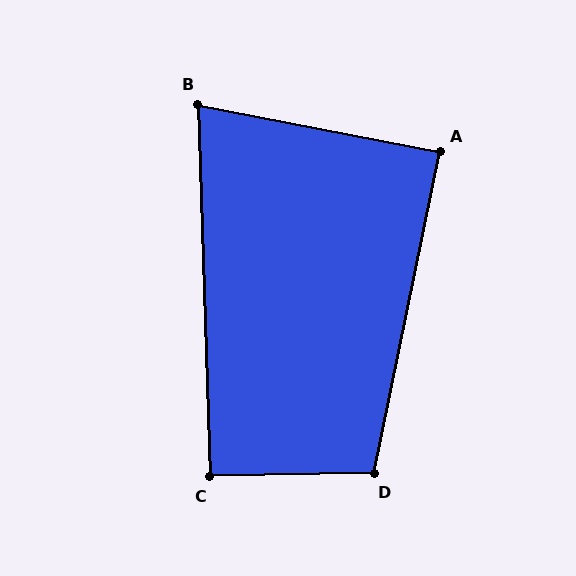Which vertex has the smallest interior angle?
B, at approximately 77 degrees.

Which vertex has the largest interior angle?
D, at approximately 103 degrees.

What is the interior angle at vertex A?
Approximately 89 degrees (approximately right).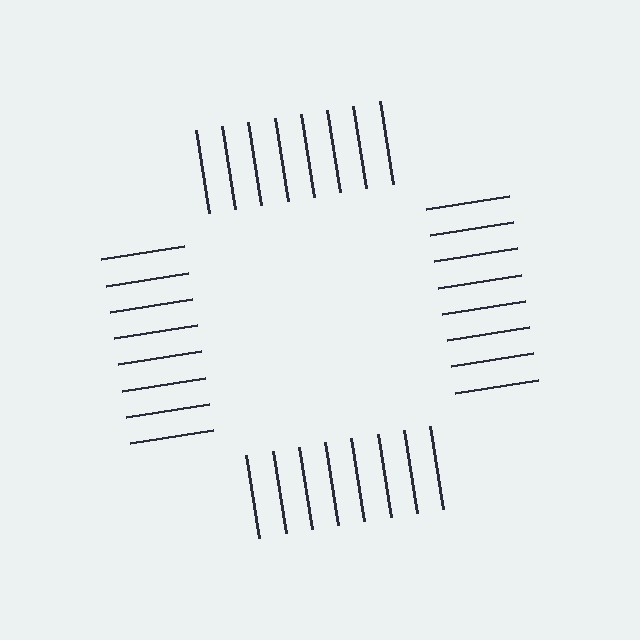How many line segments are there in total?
32 — 8 along each of the 4 edges.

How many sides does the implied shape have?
4 sides — the line-ends trace a square.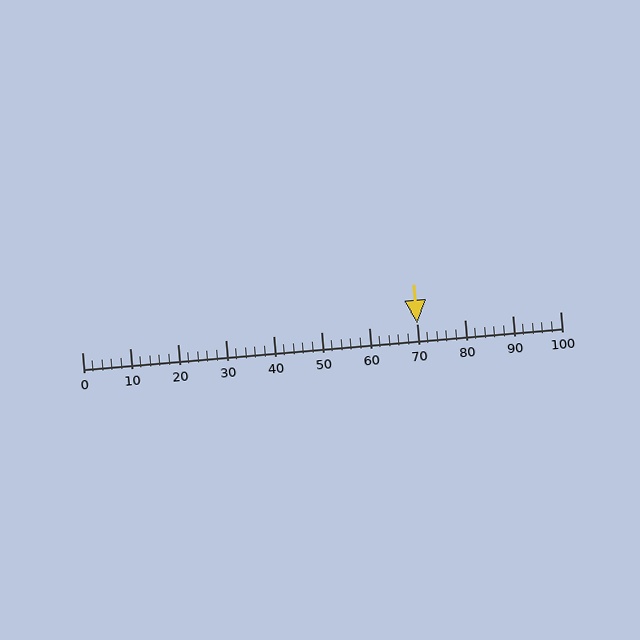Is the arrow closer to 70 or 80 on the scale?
The arrow is closer to 70.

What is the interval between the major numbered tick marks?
The major tick marks are spaced 10 units apart.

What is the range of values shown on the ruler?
The ruler shows values from 0 to 100.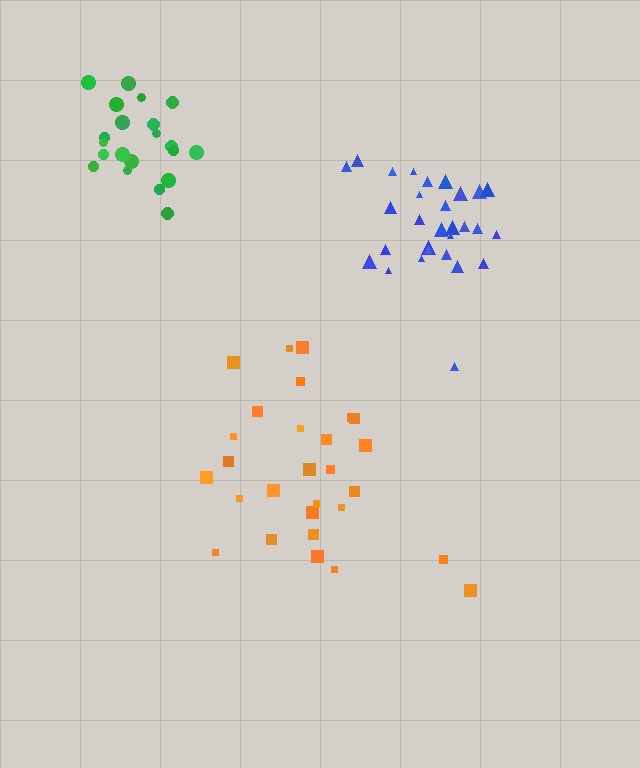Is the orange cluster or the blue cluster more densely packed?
Blue.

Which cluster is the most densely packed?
Green.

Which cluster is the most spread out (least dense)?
Orange.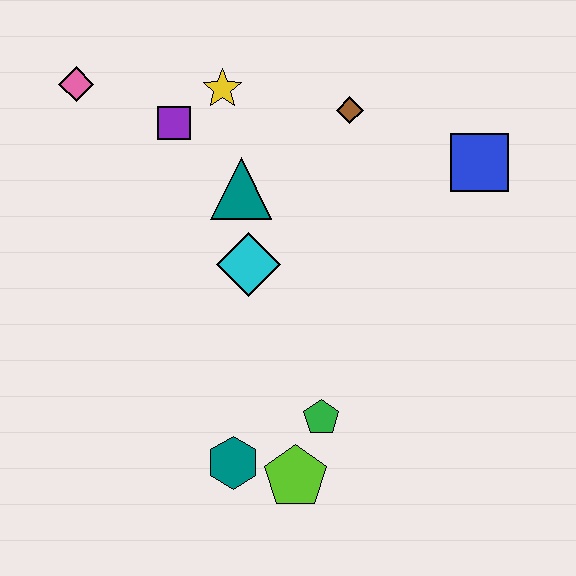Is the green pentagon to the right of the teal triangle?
Yes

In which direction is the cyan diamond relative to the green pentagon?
The cyan diamond is above the green pentagon.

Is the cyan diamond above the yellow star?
No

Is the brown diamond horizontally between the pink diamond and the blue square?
Yes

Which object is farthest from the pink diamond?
The lime pentagon is farthest from the pink diamond.